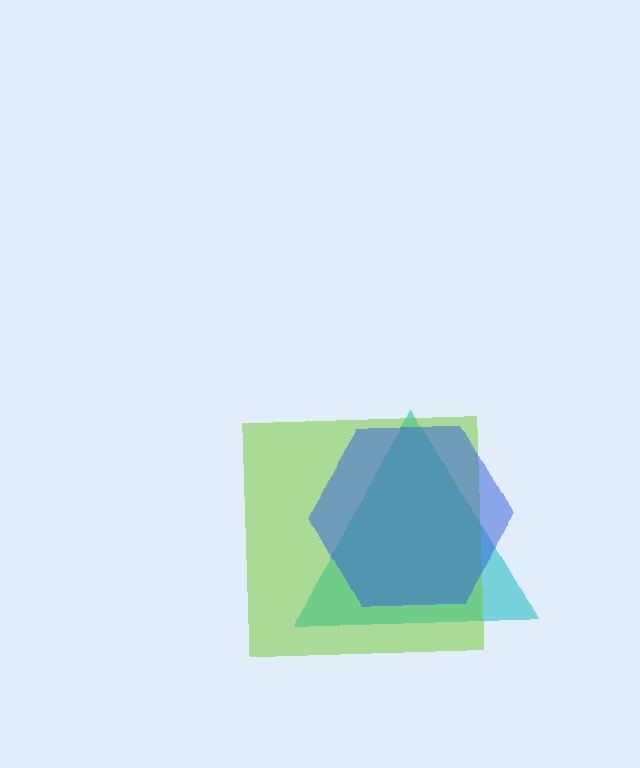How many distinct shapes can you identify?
There are 3 distinct shapes: a cyan triangle, a lime square, a blue hexagon.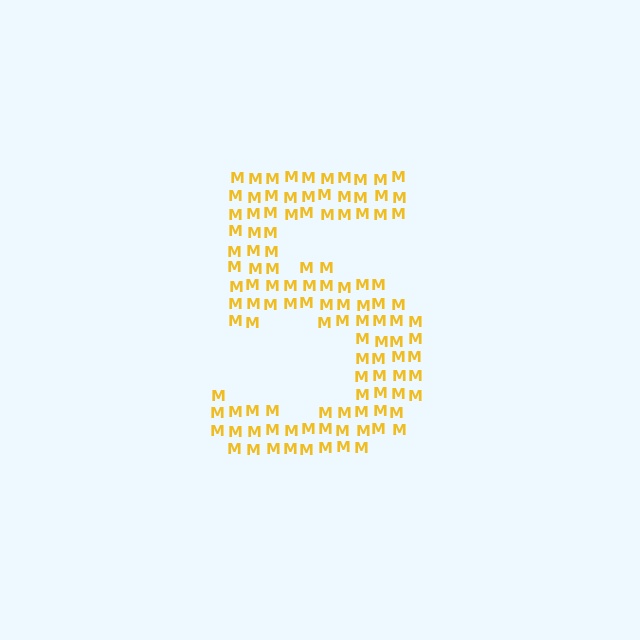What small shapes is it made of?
It is made of small letter M's.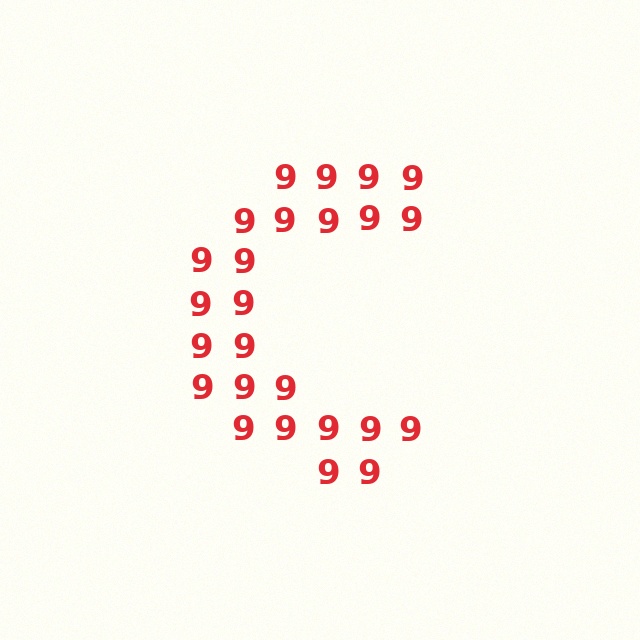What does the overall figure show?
The overall figure shows the letter C.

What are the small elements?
The small elements are digit 9's.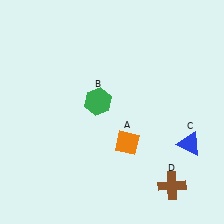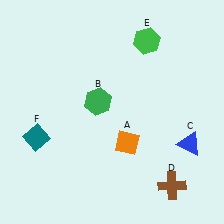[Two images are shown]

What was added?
A green hexagon (E), a teal diamond (F) were added in Image 2.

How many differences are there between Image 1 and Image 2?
There are 2 differences between the two images.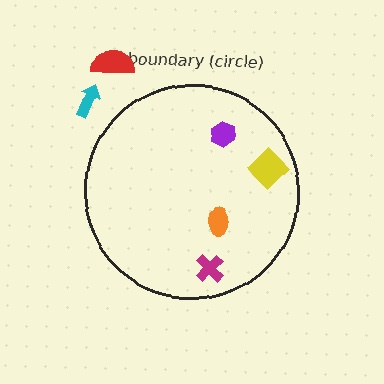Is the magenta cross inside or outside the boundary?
Inside.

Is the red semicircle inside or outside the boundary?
Outside.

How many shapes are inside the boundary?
4 inside, 2 outside.